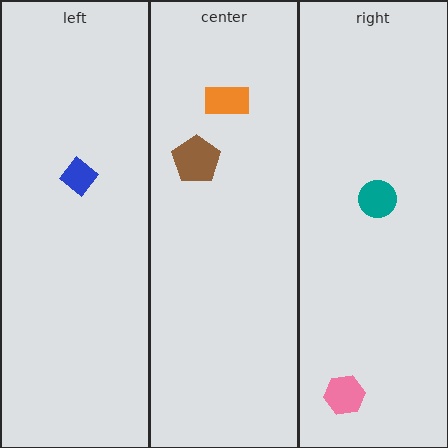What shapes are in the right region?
The pink hexagon, the teal circle.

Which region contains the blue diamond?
The left region.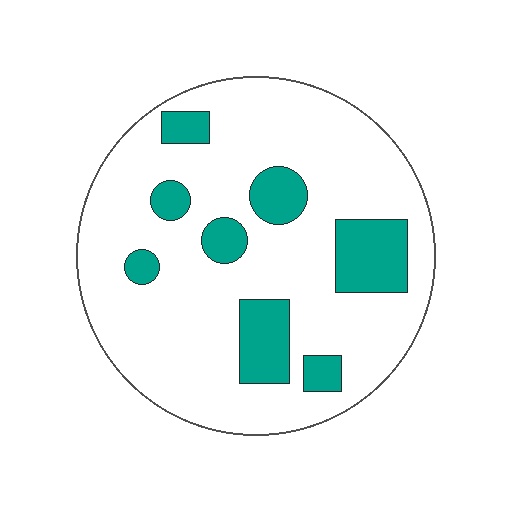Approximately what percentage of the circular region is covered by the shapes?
Approximately 20%.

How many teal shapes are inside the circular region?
8.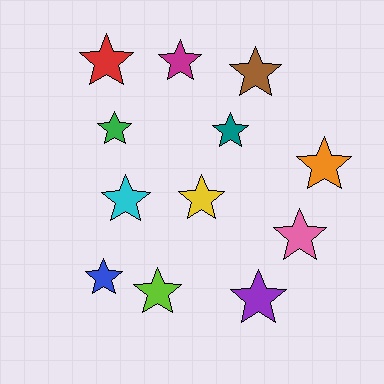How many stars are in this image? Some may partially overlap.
There are 12 stars.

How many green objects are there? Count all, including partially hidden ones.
There is 1 green object.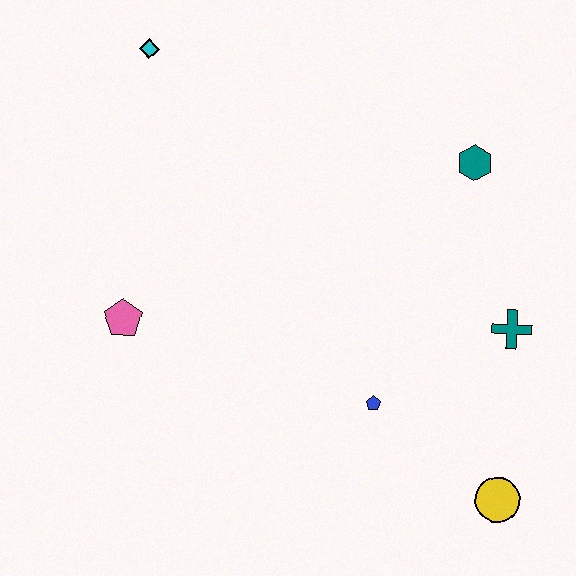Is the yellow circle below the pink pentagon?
Yes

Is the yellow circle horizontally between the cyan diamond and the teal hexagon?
No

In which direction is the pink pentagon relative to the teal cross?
The pink pentagon is to the left of the teal cross.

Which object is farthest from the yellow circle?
The cyan diamond is farthest from the yellow circle.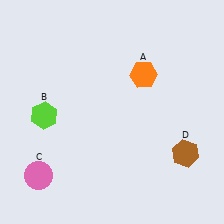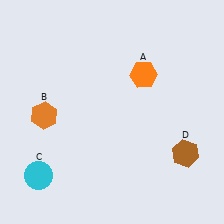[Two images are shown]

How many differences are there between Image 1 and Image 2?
There are 2 differences between the two images.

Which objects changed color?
B changed from lime to orange. C changed from pink to cyan.